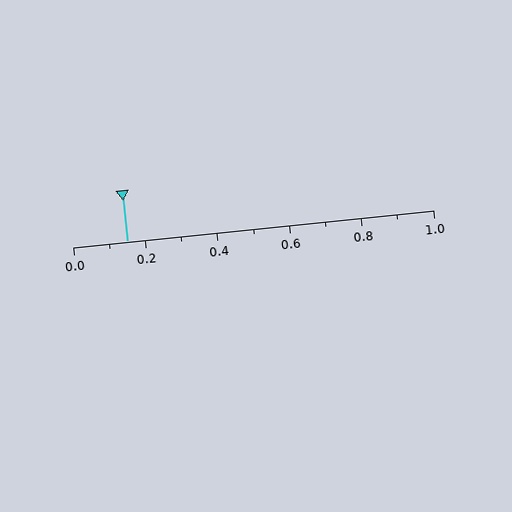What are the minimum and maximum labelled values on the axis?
The axis runs from 0.0 to 1.0.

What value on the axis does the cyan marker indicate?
The marker indicates approximately 0.15.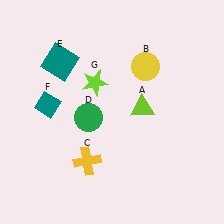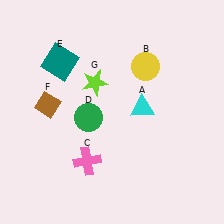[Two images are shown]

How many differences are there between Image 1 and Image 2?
There are 3 differences between the two images.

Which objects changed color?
A changed from lime to cyan. C changed from yellow to pink. F changed from teal to brown.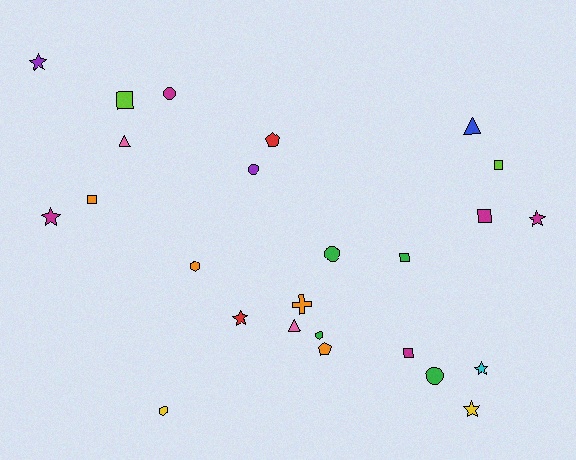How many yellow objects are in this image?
There are 2 yellow objects.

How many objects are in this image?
There are 25 objects.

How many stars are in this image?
There are 6 stars.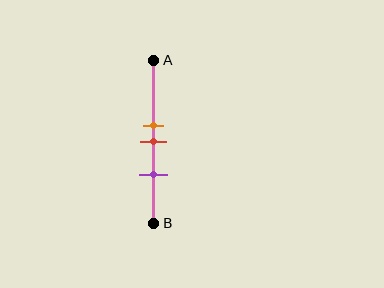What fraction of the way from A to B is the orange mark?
The orange mark is approximately 40% (0.4) of the way from A to B.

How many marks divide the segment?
There are 3 marks dividing the segment.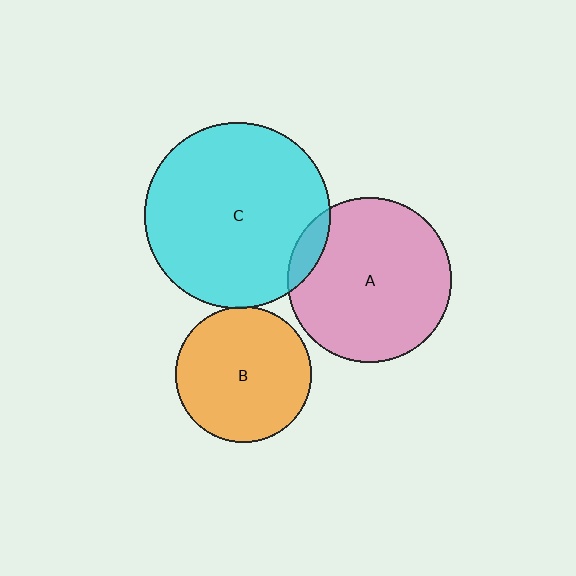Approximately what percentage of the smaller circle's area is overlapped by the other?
Approximately 10%.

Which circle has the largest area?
Circle C (cyan).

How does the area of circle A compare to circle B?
Approximately 1.5 times.